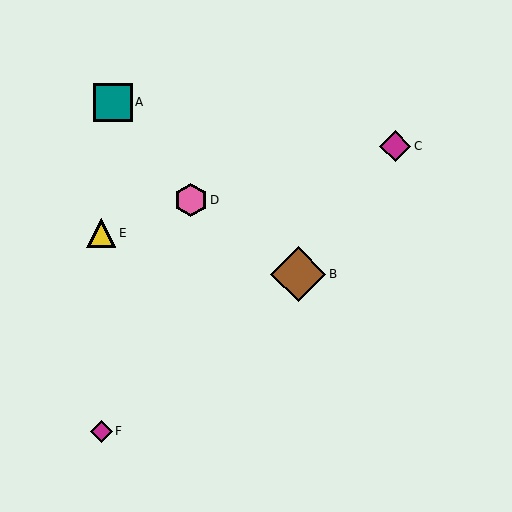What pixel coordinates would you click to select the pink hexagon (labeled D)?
Click at (191, 200) to select the pink hexagon D.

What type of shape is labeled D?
Shape D is a pink hexagon.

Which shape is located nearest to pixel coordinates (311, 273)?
The brown diamond (labeled B) at (298, 274) is nearest to that location.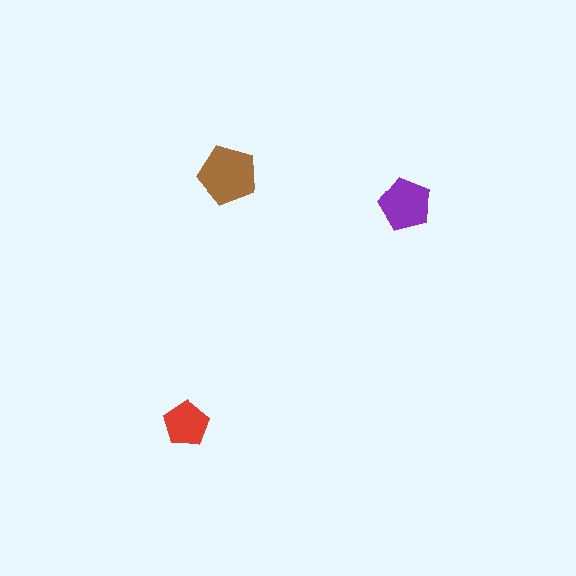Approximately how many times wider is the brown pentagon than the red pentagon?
About 1.5 times wider.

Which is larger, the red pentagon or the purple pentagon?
The purple one.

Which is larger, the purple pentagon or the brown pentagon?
The brown one.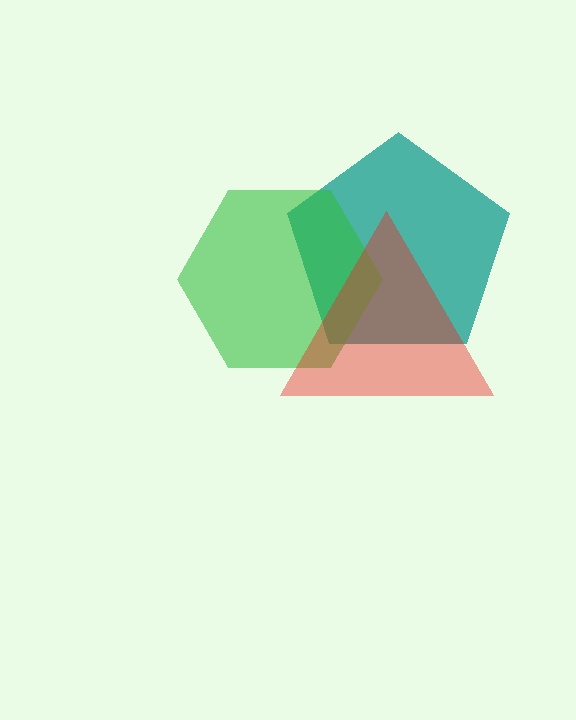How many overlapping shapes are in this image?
There are 3 overlapping shapes in the image.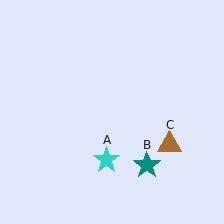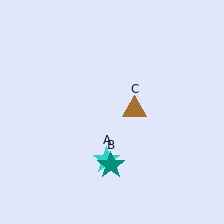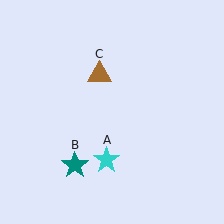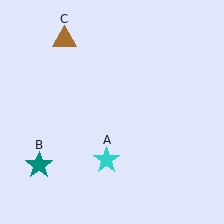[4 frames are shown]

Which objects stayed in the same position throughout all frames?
Cyan star (object A) remained stationary.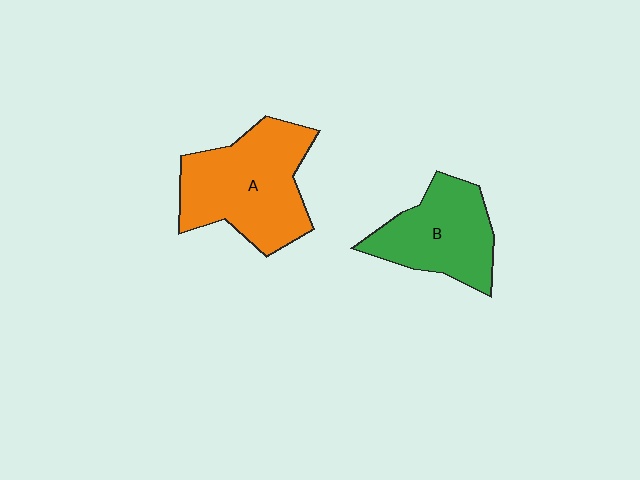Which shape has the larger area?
Shape A (orange).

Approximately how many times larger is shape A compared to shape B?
Approximately 1.3 times.